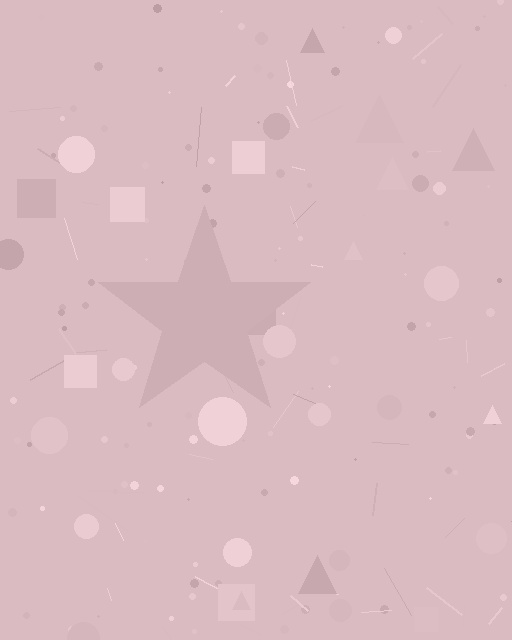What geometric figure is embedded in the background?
A star is embedded in the background.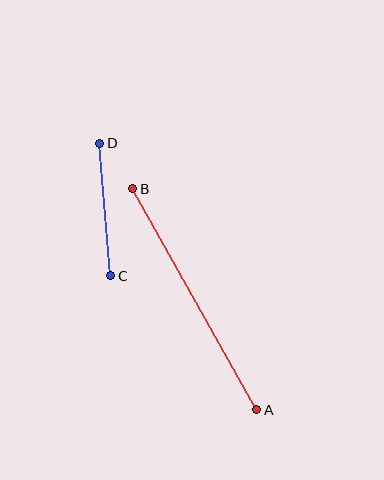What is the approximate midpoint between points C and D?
The midpoint is at approximately (105, 209) pixels.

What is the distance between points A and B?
The distance is approximately 253 pixels.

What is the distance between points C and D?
The distance is approximately 133 pixels.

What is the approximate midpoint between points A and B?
The midpoint is at approximately (195, 299) pixels.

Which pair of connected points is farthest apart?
Points A and B are farthest apart.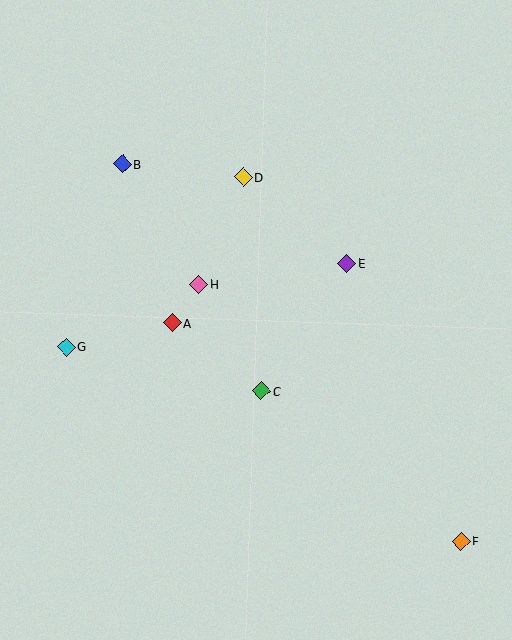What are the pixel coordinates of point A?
Point A is at (172, 323).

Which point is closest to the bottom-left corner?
Point G is closest to the bottom-left corner.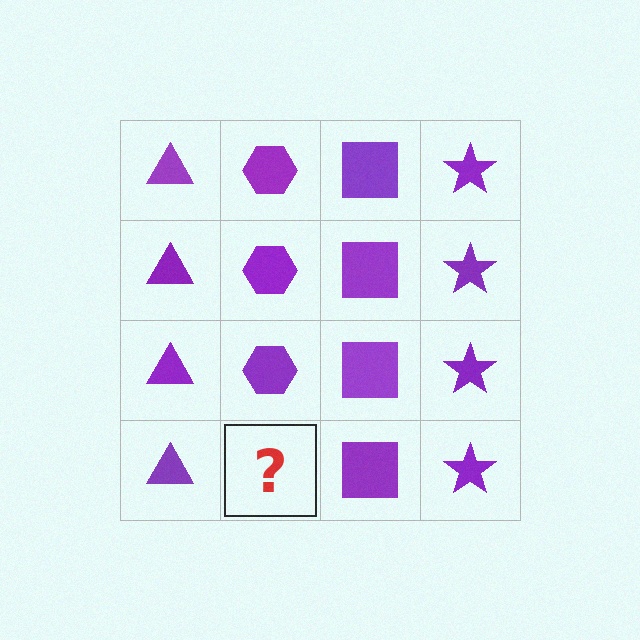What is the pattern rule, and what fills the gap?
The rule is that each column has a consistent shape. The gap should be filled with a purple hexagon.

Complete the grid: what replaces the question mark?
The question mark should be replaced with a purple hexagon.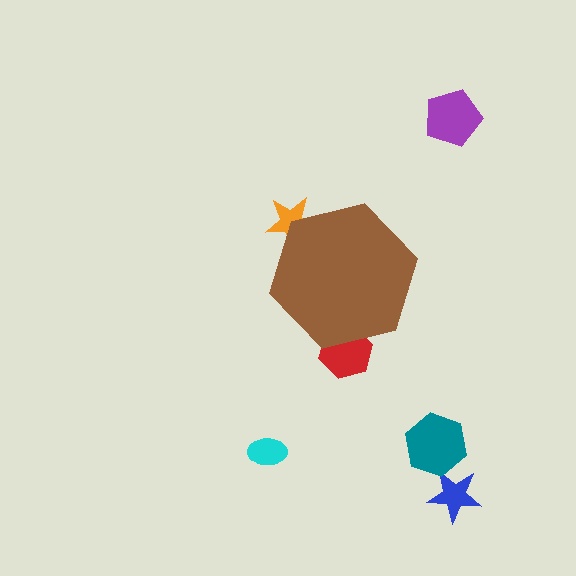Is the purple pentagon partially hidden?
No, the purple pentagon is fully visible.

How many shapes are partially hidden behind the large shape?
2 shapes are partially hidden.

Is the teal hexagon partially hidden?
No, the teal hexagon is fully visible.